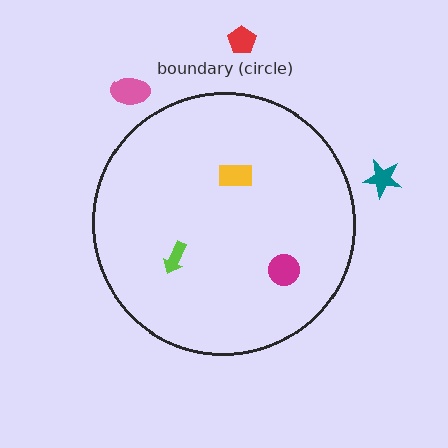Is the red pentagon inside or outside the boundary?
Outside.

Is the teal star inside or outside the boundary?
Outside.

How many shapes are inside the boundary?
3 inside, 3 outside.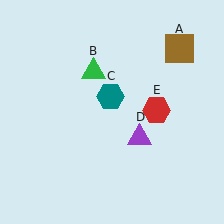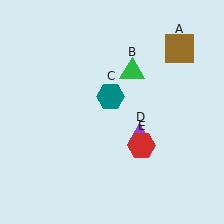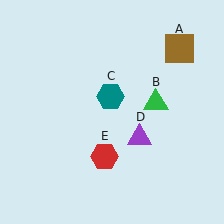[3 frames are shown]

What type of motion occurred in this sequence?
The green triangle (object B), red hexagon (object E) rotated clockwise around the center of the scene.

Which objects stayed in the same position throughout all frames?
Brown square (object A) and teal hexagon (object C) and purple triangle (object D) remained stationary.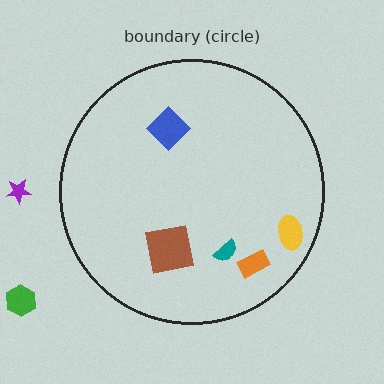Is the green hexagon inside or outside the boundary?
Outside.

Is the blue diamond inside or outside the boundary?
Inside.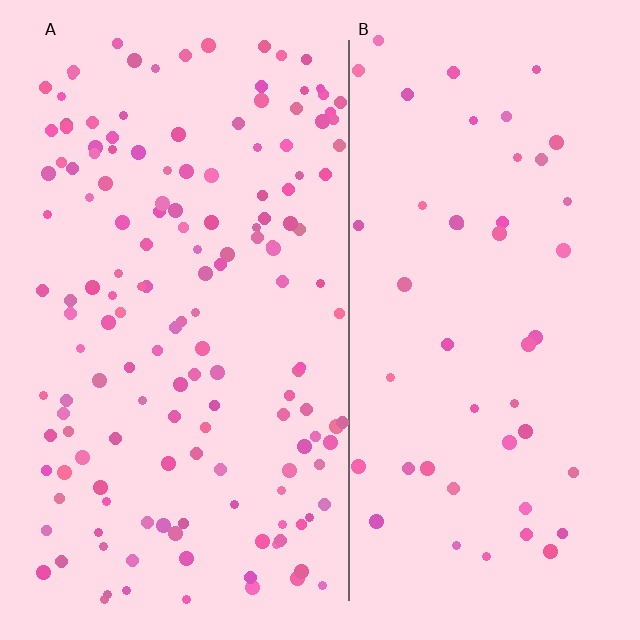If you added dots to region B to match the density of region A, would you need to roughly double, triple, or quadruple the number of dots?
Approximately triple.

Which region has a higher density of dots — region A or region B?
A (the left).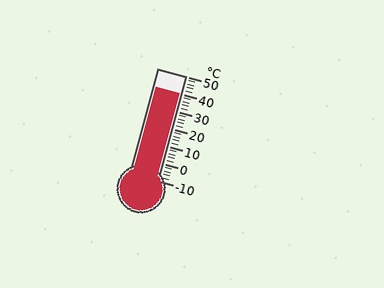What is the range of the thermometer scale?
The thermometer scale ranges from -10°C to 50°C.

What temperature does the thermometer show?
The thermometer shows approximately 40°C.